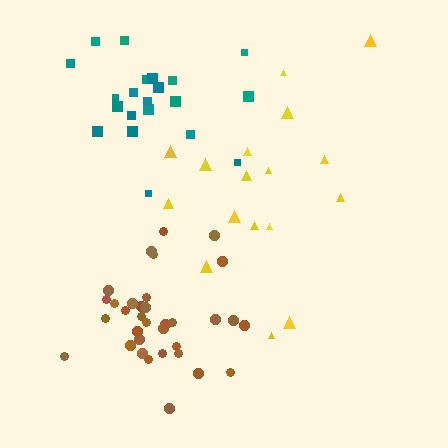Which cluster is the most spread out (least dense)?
Yellow.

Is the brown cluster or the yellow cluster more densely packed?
Brown.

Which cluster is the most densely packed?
Brown.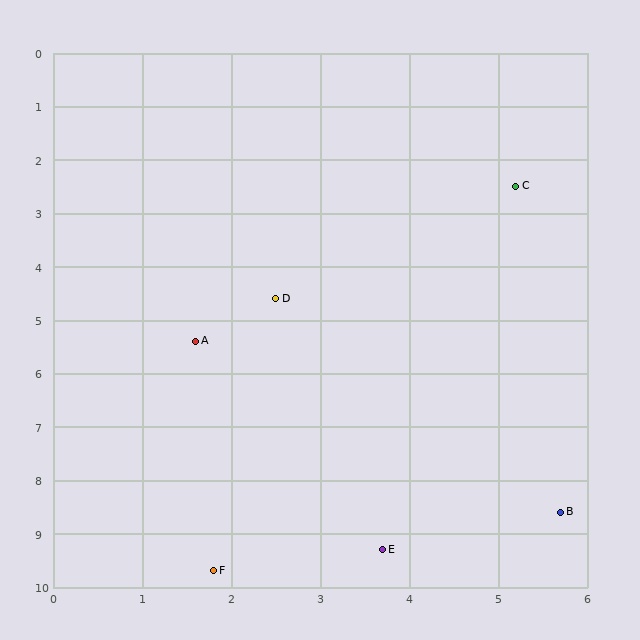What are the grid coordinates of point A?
Point A is at approximately (1.6, 5.4).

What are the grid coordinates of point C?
Point C is at approximately (5.2, 2.5).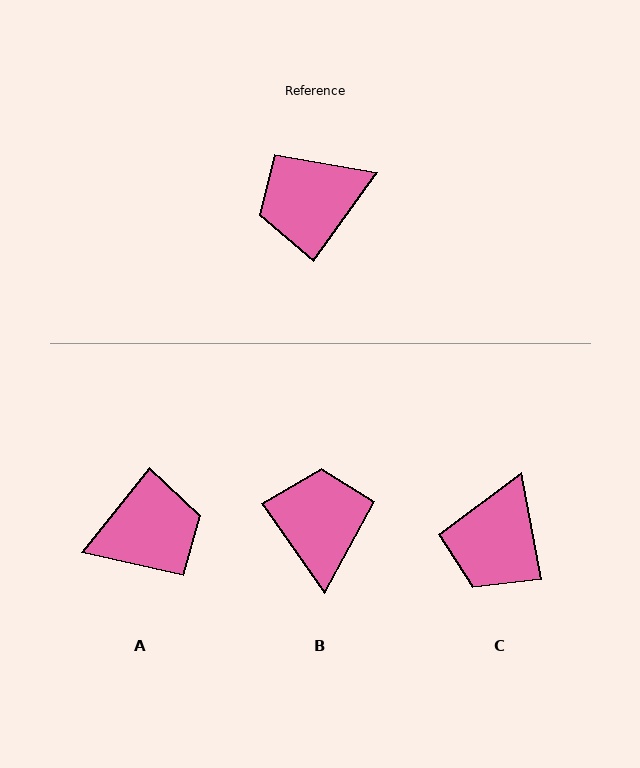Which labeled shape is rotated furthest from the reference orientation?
A, about 177 degrees away.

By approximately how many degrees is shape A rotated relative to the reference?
Approximately 177 degrees counter-clockwise.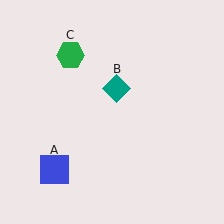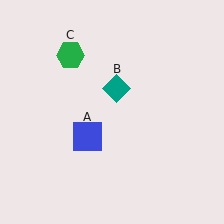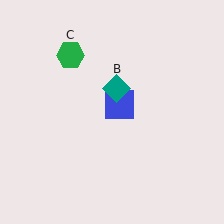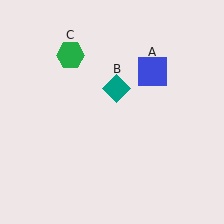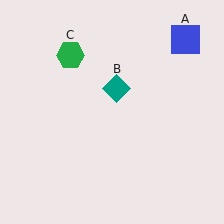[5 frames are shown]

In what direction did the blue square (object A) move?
The blue square (object A) moved up and to the right.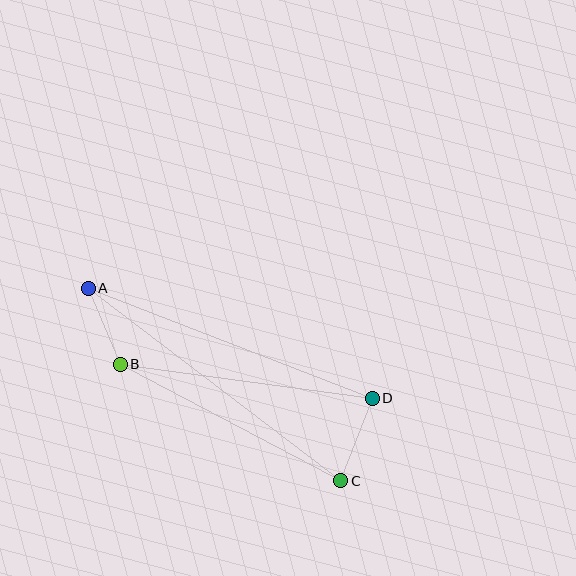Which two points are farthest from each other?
Points A and C are farthest from each other.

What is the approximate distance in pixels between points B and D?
The distance between B and D is approximately 254 pixels.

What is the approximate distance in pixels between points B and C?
The distance between B and C is approximately 249 pixels.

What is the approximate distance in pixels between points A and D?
The distance between A and D is approximately 304 pixels.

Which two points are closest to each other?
Points A and B are closest to each other.